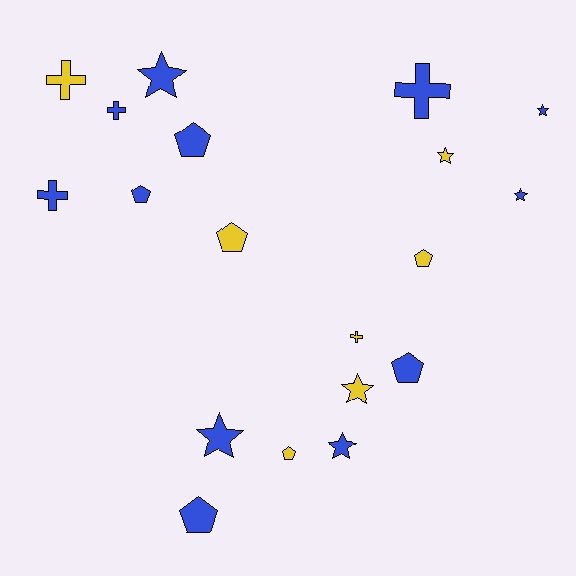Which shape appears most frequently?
Pentagon, with 7 objects.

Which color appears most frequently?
Blue, with 12 objects.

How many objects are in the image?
There are 19 objects.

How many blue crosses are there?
There are 3 blue crosses.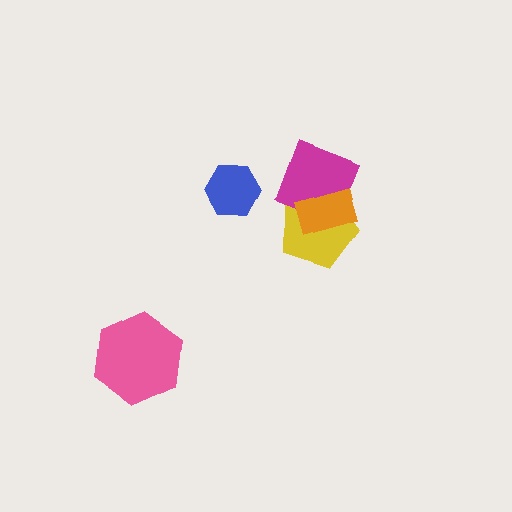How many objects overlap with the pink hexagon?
0 objects overlap with the pink hexagon.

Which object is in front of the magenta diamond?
The orange rectangle is in front of the magenta diamond.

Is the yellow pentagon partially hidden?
Yes, it is partially covered by another shape.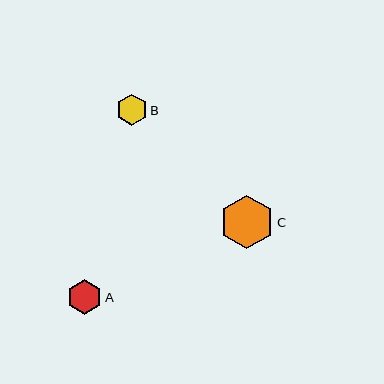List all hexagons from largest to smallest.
From largest to smallest: C, A, B.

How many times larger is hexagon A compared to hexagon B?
Hexagon A is approximately 1.1 times the size of hexagon B.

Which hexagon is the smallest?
Hexagon B is the smallest with a size of approximately 31 pixels.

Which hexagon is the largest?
Hexagon C is the largest with a size of approximately 54 pixels.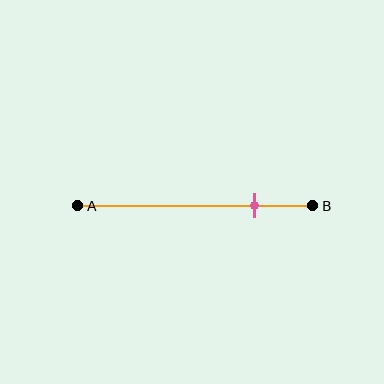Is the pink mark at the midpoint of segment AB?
No, the mark is at about 75% from A, not at the 50% midpoint.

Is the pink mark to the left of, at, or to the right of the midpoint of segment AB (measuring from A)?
The pink mark is to the right of the midpoint of segment AB.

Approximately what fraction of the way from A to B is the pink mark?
The pink mark is approximately 75% of the way from A to B.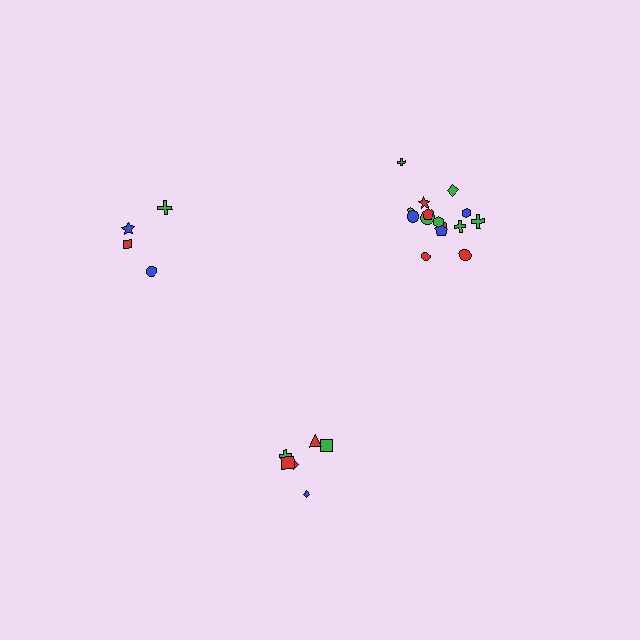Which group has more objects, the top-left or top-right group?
The top-right group.